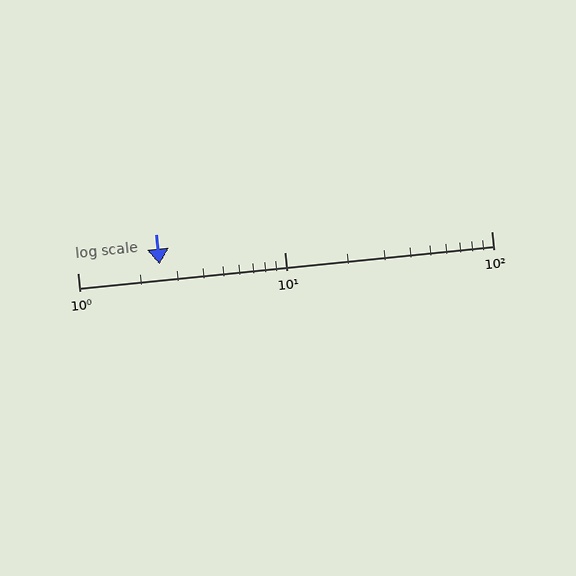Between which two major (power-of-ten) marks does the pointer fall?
The pointer is between 1 and 10.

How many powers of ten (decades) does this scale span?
The scale spans 2 decades, from 1 to 100.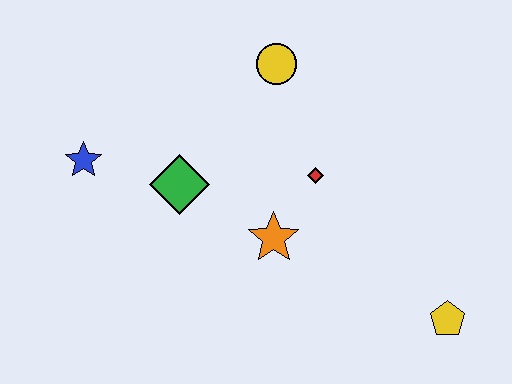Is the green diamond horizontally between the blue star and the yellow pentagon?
Yes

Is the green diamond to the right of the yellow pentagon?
No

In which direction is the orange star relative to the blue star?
The orange star is to the right of the blue star.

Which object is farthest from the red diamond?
The blue star is farthest from the red diamond.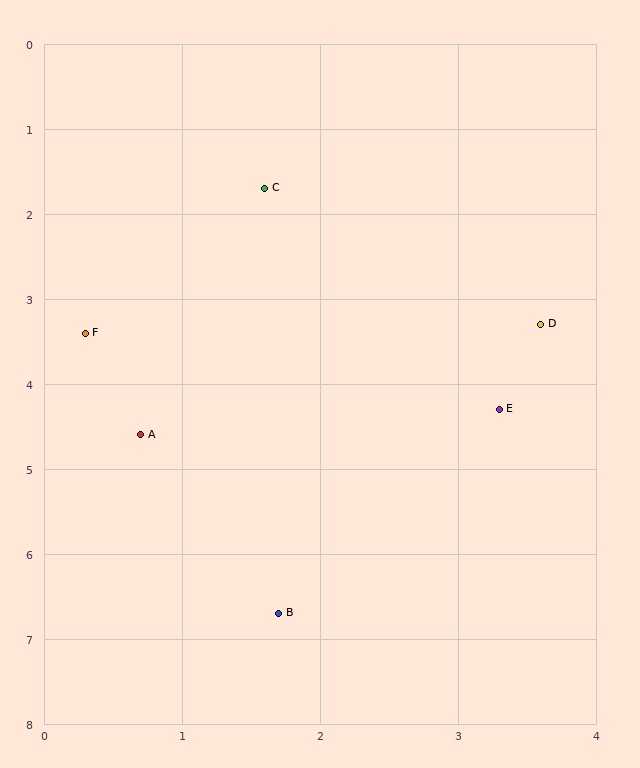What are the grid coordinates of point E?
Point E is at approximately (3.3, 4.3).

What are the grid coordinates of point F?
Point F is at approximately (0.3, 3.4).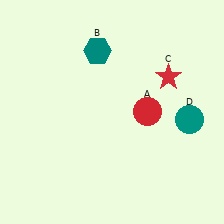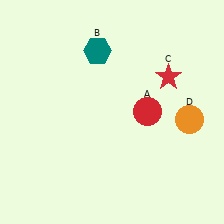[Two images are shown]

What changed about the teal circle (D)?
In Image 1, D is teal. In Image 2, it changed to orange.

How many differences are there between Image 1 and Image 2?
There is 1 difference between the two images.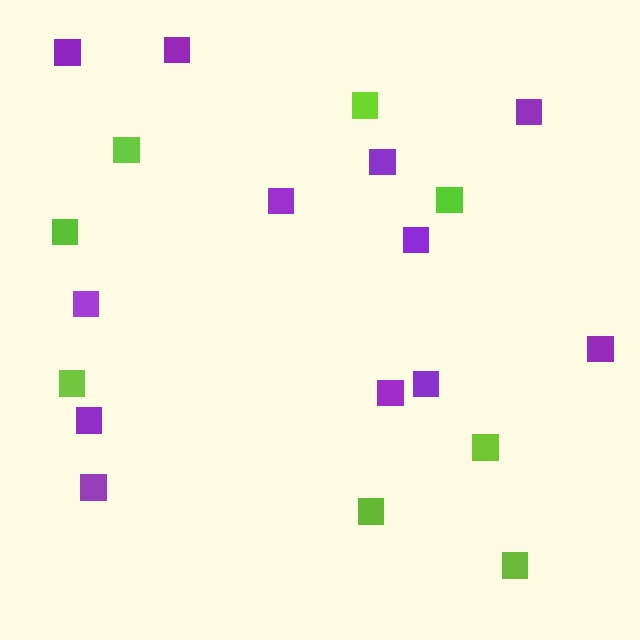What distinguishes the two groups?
There are 2 groups: one group of lime squares (8) and one group of purple squares (12).